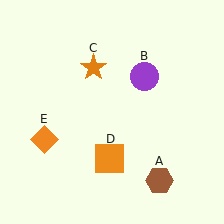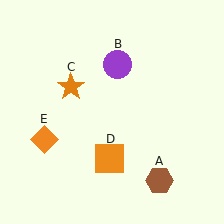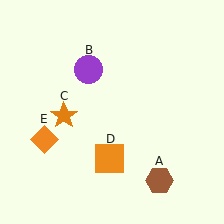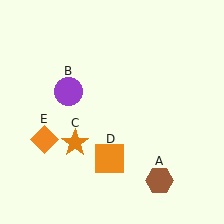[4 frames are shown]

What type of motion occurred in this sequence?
The purple circle (object B), orange star (object C) rotated counterclockwise around the center of the scene.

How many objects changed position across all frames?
2 objects changed position: purple circle (object B), orange star (object C).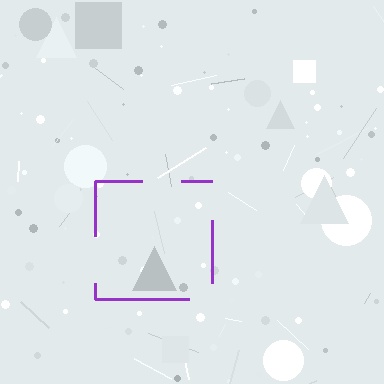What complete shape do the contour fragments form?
The contour fragments form a square.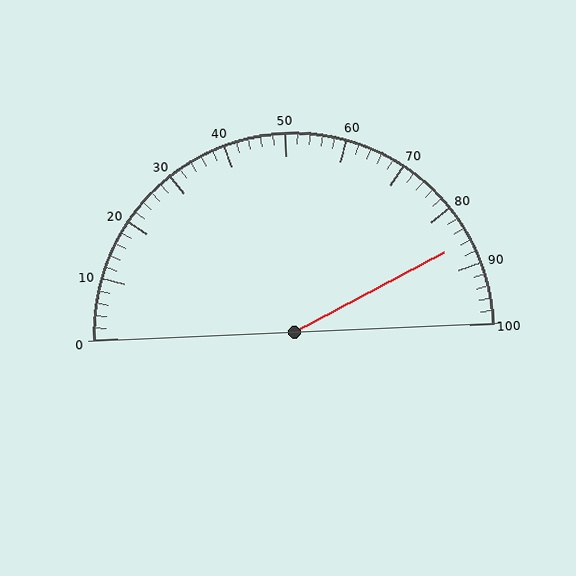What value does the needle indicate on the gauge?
The needle indicates approximately 86.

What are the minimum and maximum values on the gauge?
The gauge ranges from 0 to 100.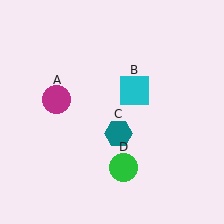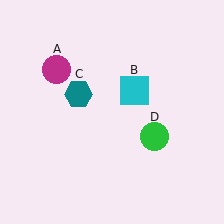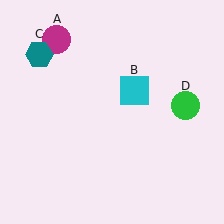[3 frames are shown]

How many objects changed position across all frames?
3 objects changed position: magenta circle (object A), teal hexagon (object C), green circle (object D).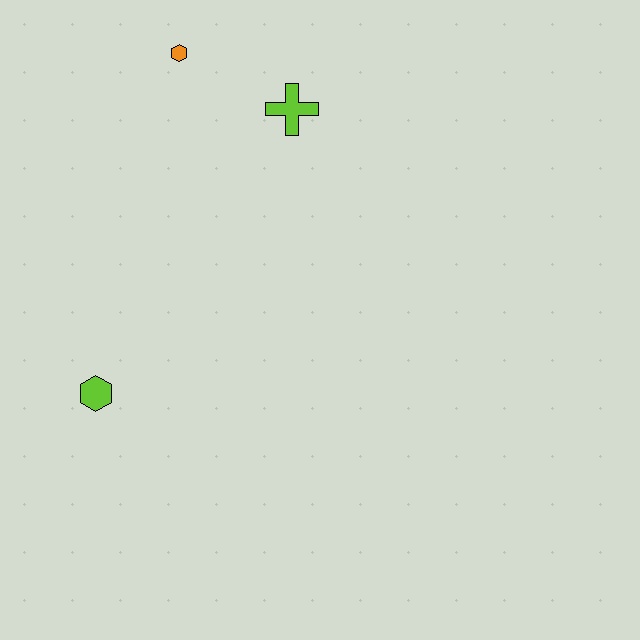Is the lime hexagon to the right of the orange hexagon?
No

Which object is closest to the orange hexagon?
The lime cross is closest to the orange hexagon.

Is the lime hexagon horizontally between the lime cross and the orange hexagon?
No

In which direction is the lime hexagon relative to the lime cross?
The lime hexagon is below the lime cross.